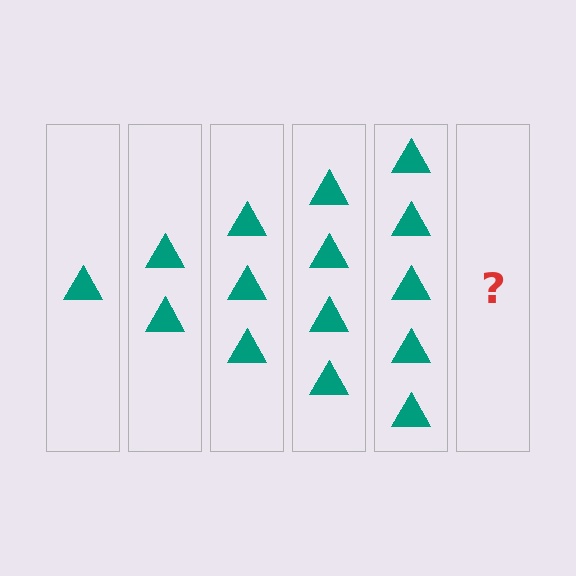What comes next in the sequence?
The next element should be 6 triangles.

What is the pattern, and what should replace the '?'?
The pattern is that each step adds one more triangle. The '?' should be 6 triangles.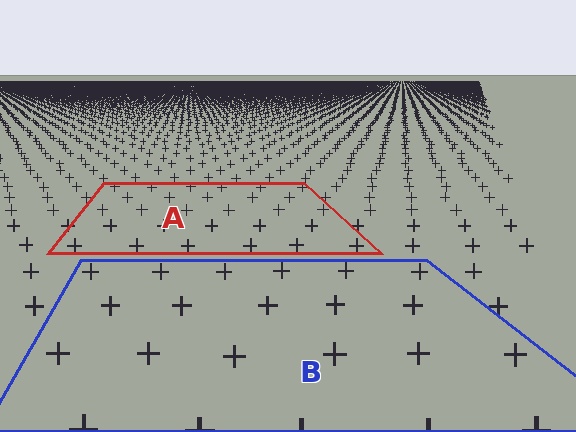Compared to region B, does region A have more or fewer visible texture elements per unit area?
Region A has more texture elements per unit area — they are packed more densely because it is farther away.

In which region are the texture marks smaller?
The texture marks are smaller in region A, because it is farther away.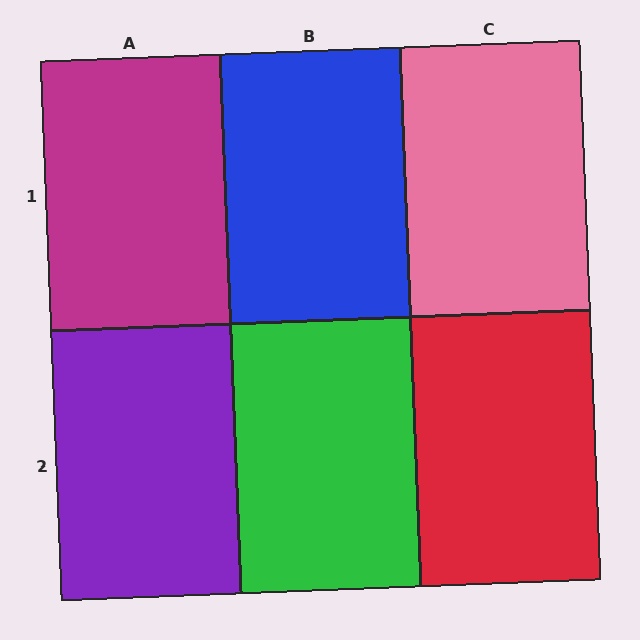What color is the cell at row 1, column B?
Blue.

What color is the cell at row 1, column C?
Pink.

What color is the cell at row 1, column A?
Magenta.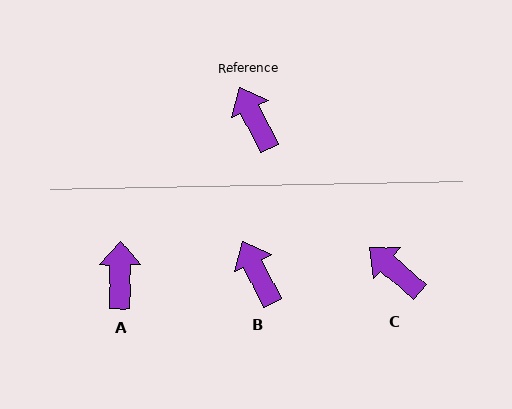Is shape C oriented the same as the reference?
No, it is off by about 22 degrees.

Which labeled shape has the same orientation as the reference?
B.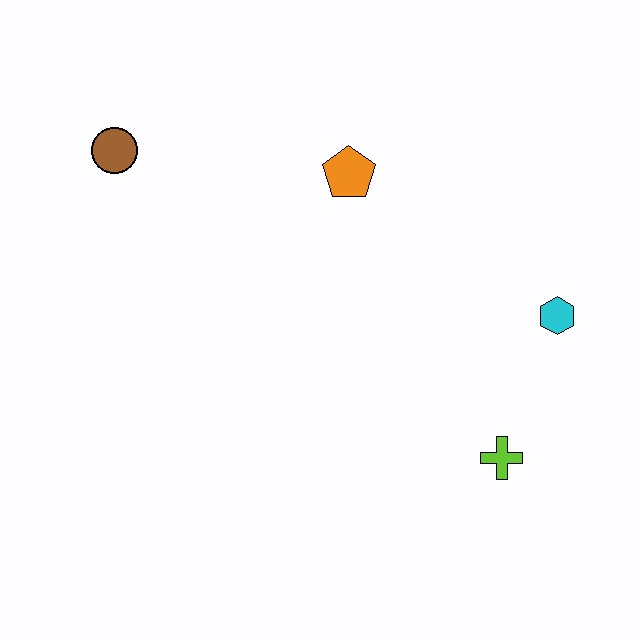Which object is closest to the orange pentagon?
The brown circle is closest to the orange pentagon.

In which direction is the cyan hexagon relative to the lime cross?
The cyan hexagon is above the lime cross.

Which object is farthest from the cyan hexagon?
The brown circle is farthest from the cyan hexagon.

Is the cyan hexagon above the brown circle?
No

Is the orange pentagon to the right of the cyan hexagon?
No